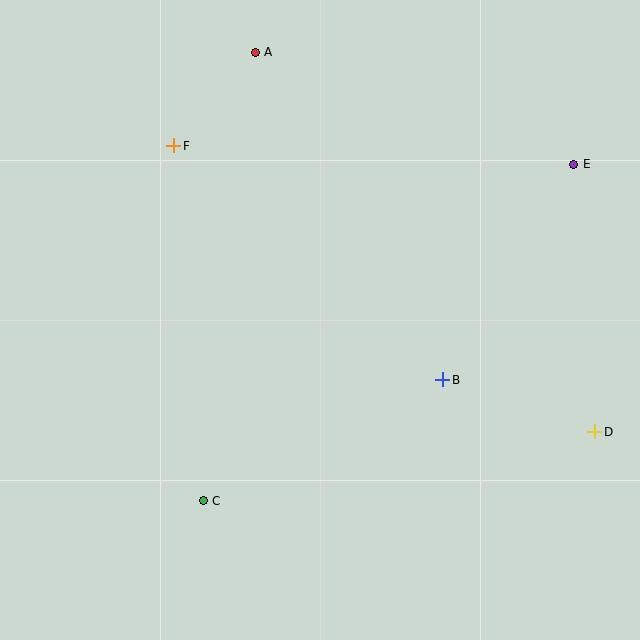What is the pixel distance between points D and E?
The distance between D and E is 268 pixels.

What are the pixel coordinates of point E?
Point E is at (574, 164).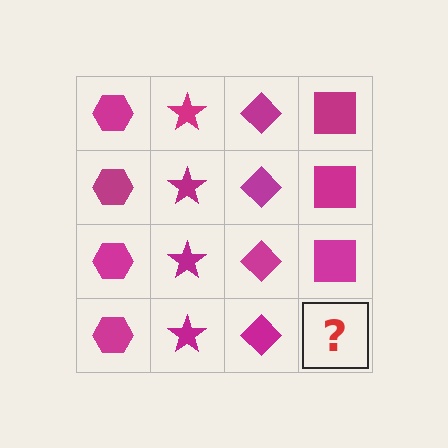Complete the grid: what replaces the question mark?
The question mark should be replaced with a magenta square.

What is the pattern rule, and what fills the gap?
The rule is that each column has a consistent shape. The gap should be filled with a magenta square.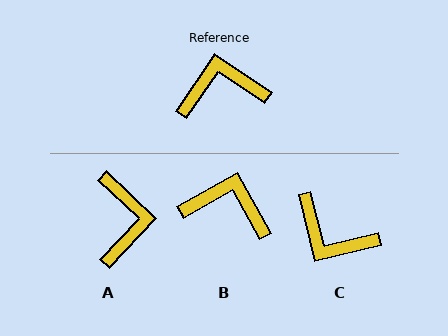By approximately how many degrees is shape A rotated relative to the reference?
Approximately 99 degrees clockwise.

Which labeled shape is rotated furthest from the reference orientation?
C, about 138 degrees away.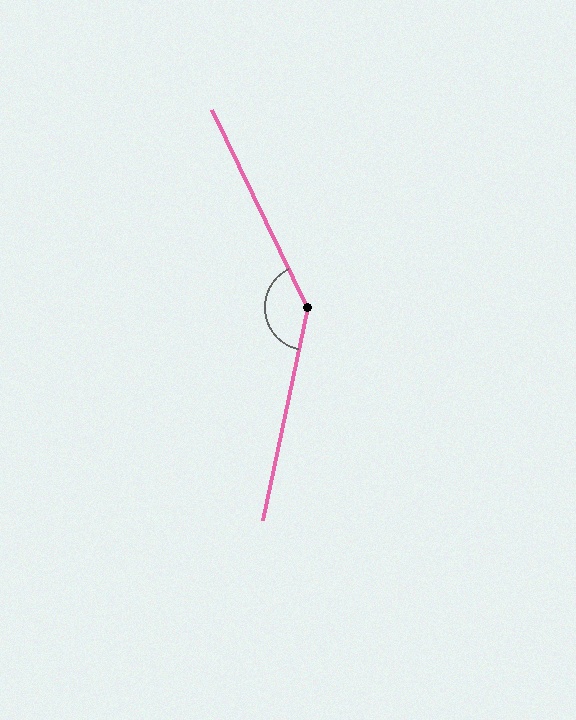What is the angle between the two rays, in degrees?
Approximately 142 degrees.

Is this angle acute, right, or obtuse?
It is obtuse.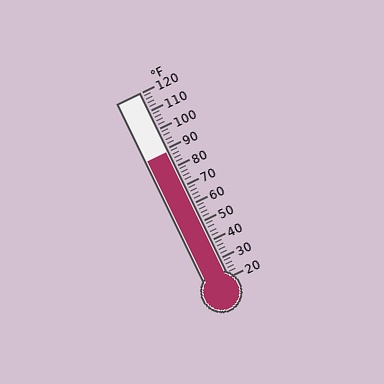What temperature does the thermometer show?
The thermometer shows approximately 88°F.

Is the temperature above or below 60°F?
The temperature is above 60°F.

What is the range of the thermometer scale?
The thermometer scale ranges from 20°F to 120°F.